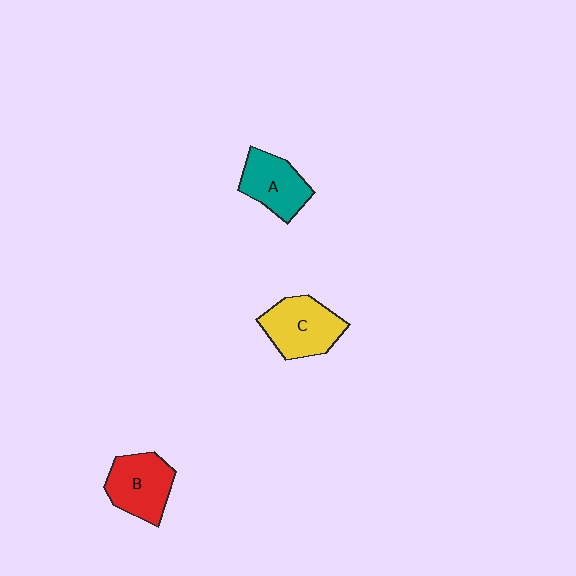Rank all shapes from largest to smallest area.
From largest to smallest: C (yellow), B (red), A (teal).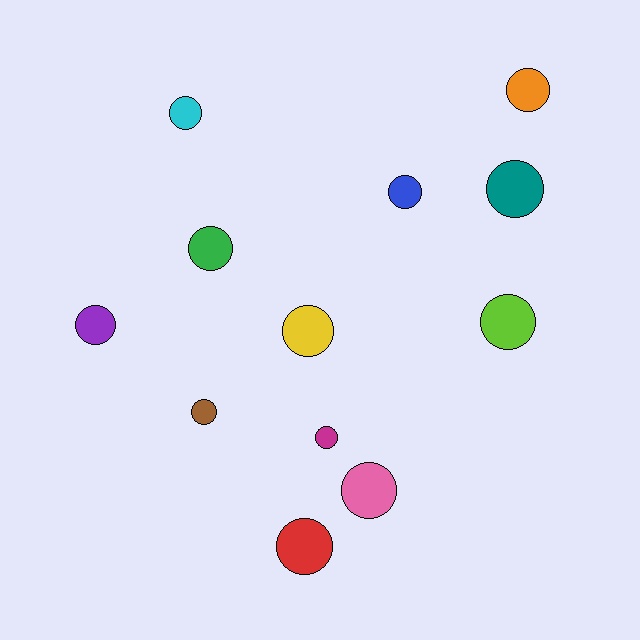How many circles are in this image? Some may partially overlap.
There are 12 circles.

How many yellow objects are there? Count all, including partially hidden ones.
There is 1 yellow object.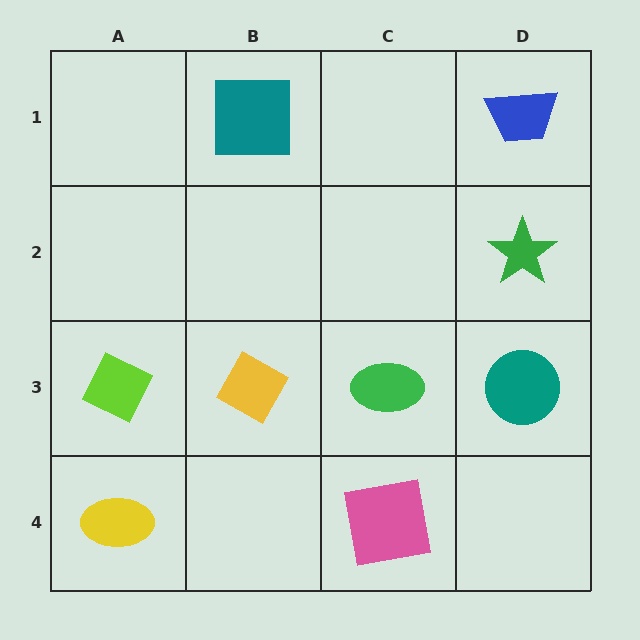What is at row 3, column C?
A green ellipse.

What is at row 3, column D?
A teal circle.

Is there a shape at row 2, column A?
No, that cell is empty.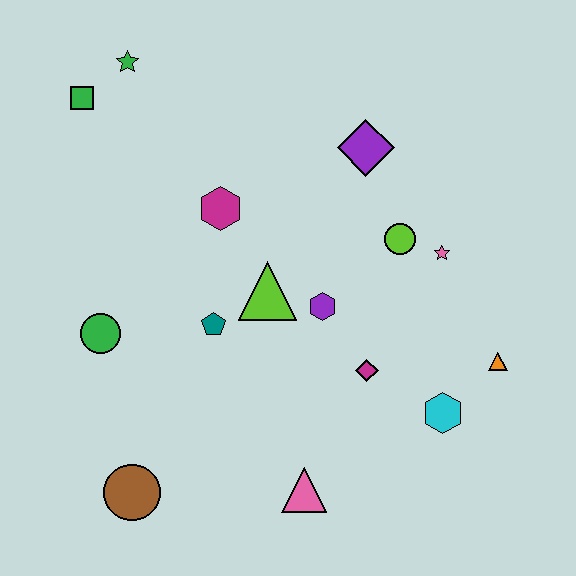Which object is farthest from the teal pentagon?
The orange triangle is farthest from the teal pentagon.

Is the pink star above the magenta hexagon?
No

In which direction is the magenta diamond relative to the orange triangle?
The magenta diamond is to the left of the orange triangle.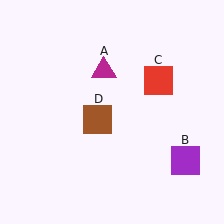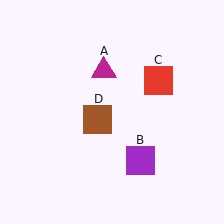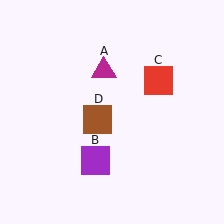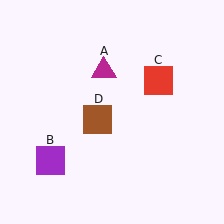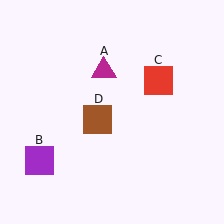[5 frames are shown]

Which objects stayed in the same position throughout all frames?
Magenta triangle (object A) and red square (object C) and brown square (object D) remained stationary.